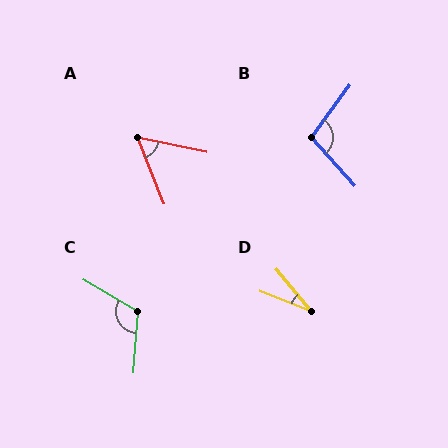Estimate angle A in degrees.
Approximately 57 degrees.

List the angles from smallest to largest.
D (29°), A (57°), B (102°), C (116°).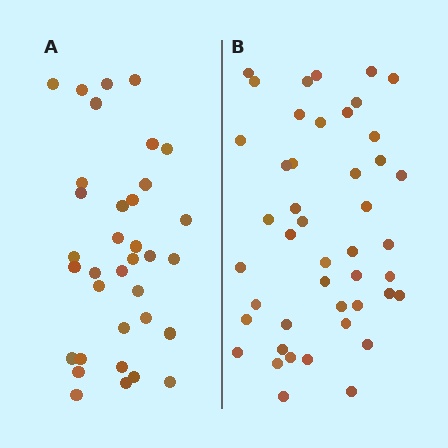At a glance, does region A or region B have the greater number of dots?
Region B (the right region) has more dots.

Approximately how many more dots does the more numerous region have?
Region B has roughly 10 or so more dots than region A.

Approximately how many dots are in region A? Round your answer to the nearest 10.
About 40 dots. (The exact count is 35, which rounds to 40.)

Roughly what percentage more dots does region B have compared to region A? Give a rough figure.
About 30% more.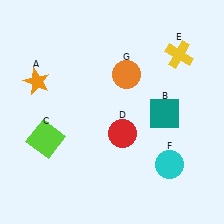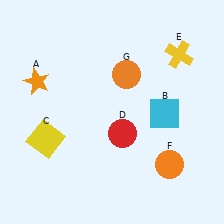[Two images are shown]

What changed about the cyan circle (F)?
In Image 1, F is cyan. In Image 2, it changed to orange.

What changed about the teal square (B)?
In Image 1, B is teal. In Image 2, it changed to cyan.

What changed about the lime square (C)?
In Image 1, C is lime. In Image 2, it changed to yellow.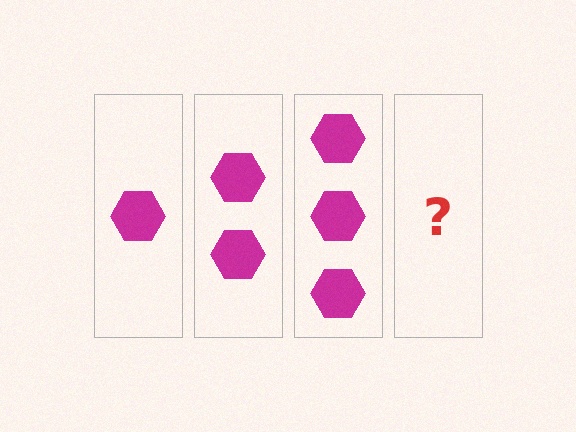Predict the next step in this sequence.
The next step is 4 hexagons.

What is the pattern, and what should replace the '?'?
The pattern is that each step adds one more hexagon. The '?' should be 4 hexagons.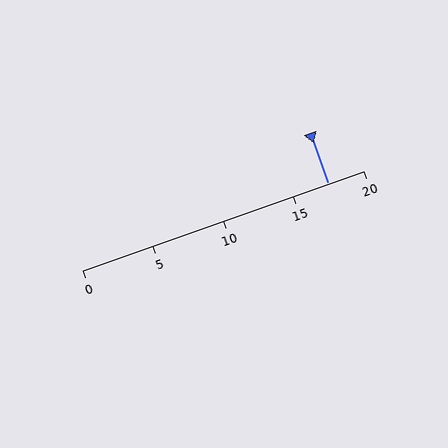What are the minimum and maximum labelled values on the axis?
The axis runs from 0 to 20.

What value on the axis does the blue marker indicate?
The marker indicates approximately 17.5.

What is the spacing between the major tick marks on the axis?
The major ticks are spaced 5 apart.